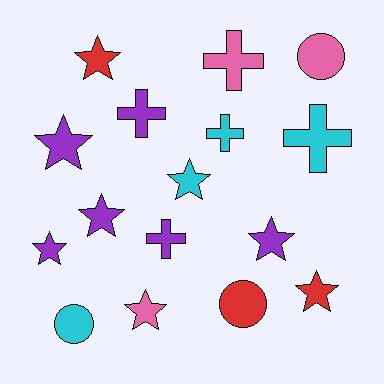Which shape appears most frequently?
Star, with 8 objects.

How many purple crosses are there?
There are 2 purple crosses.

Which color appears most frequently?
Purple, with 6 objects.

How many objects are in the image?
There are 16 objects.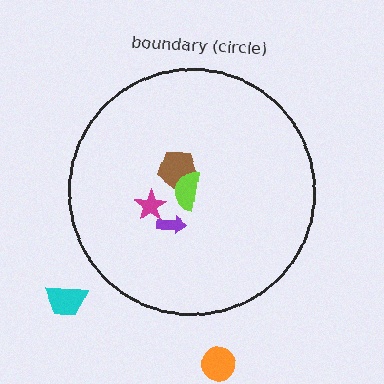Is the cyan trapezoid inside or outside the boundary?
Outside.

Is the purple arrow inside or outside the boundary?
Inside.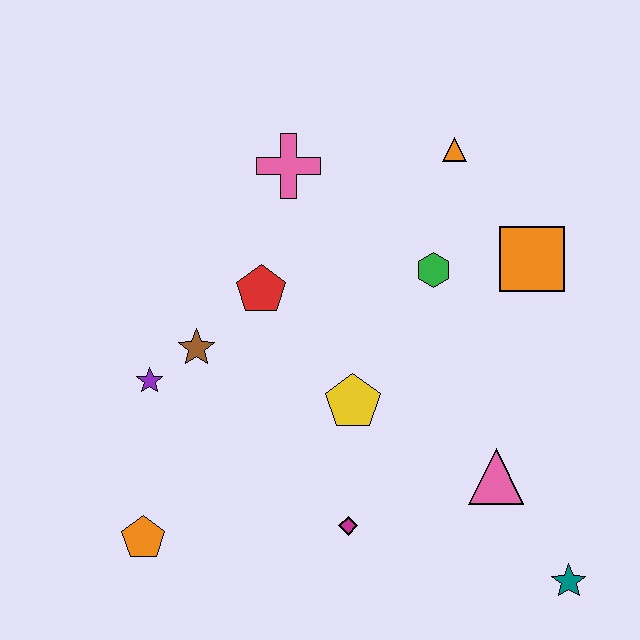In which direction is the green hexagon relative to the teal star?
The green hexagon is above the teal star.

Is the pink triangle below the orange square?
Yes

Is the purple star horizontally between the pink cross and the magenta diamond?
No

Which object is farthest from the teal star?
The pink cross is farthest from the teal star.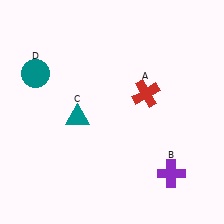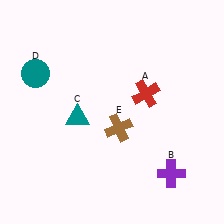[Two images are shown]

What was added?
A brown cross (E) was added in Image 2.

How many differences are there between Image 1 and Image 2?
There is 1 difference between the two images.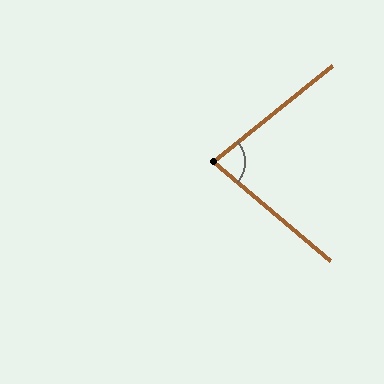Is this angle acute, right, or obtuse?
It is acute.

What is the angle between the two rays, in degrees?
Approximately 79 degrees.